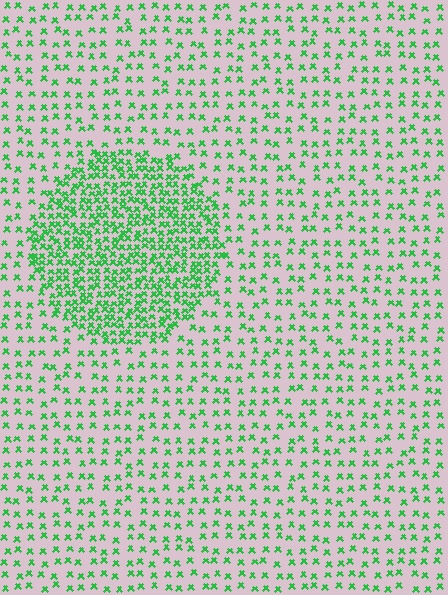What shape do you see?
I see a circle.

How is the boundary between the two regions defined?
The boundary is defined by a change in element density (approximately 2.5x ratio). All elements are the same color, size, and shape.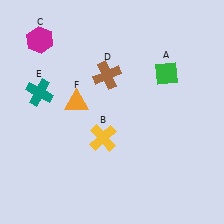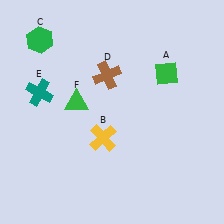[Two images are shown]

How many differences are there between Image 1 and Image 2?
There are 2 differences between the two images.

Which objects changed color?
C changed from magenta to green. F changed from orange to green.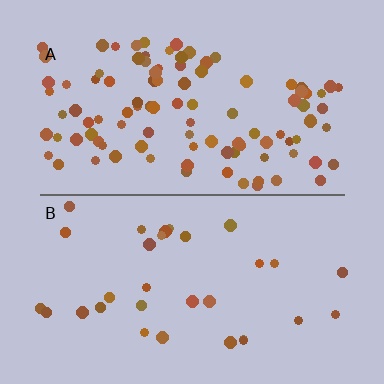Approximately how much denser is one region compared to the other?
Approximately 3.2× — region A over region B.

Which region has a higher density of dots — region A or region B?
A (the top).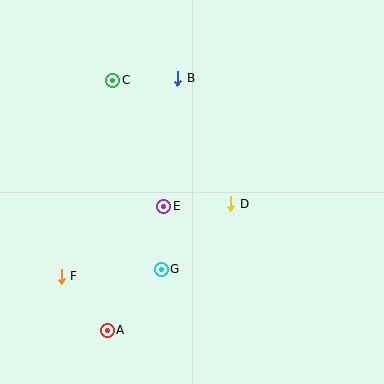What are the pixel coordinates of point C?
Point C is at (113, 80).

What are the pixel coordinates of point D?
Point D is at (231, 204).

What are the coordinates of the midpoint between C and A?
The midpoint between C and A is at (110, 205).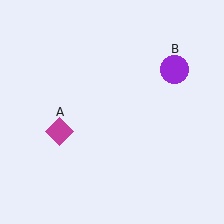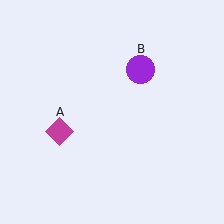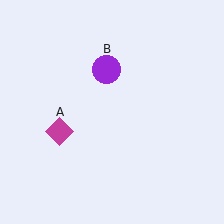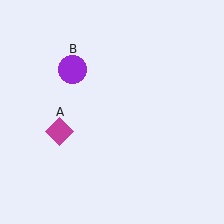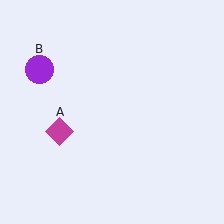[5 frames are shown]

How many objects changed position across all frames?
1 object changed position: purple circle (object B).